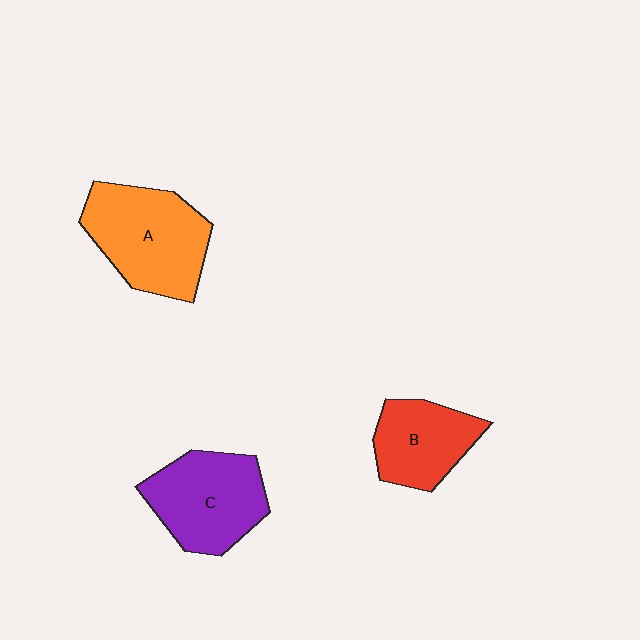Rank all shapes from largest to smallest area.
From largest to smallest: A (orange), C (purple), B (red).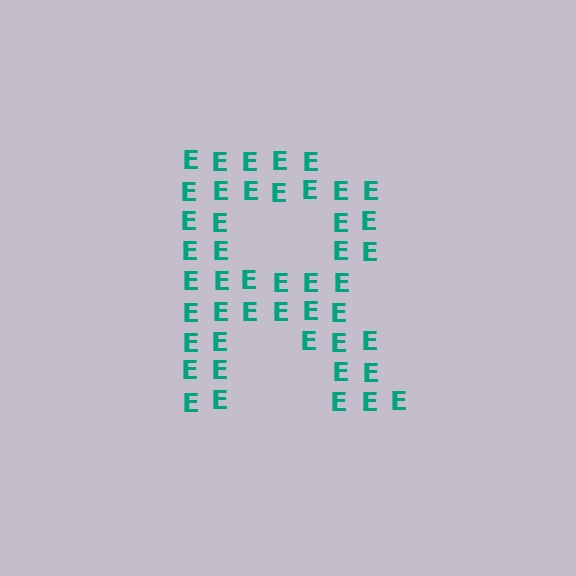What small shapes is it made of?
It is made of small letter E's.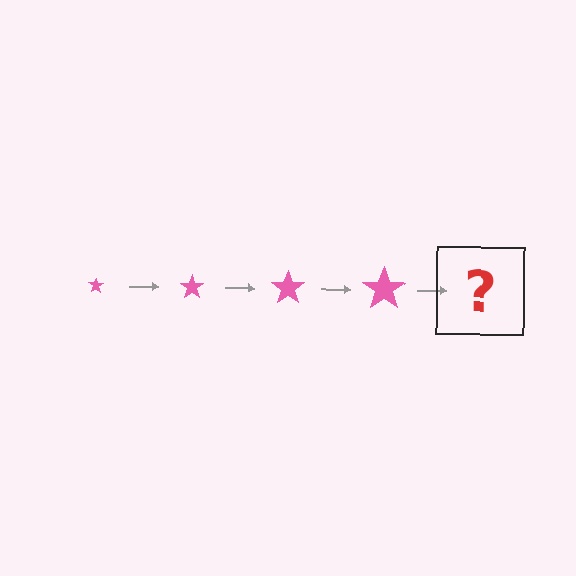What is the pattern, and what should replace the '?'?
The pattern is that the star gets progressively larger each step. The '?' should be a pink star, larger than the previous one.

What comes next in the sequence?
The next element should be a pink star, larger than the previous one.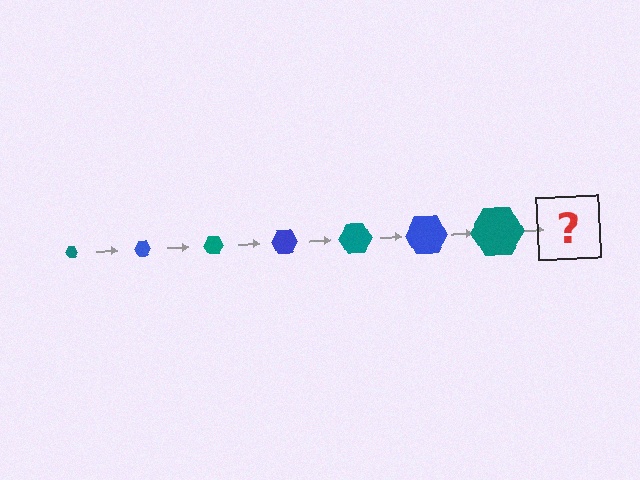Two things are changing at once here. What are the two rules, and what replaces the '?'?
The two rules are that the hexagon grows larger each step and the color cycles through teal and blue. The '?' should be a blue hexagon, larger than the previous one.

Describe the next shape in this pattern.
It should be a blue hexagon, larger than the previous one.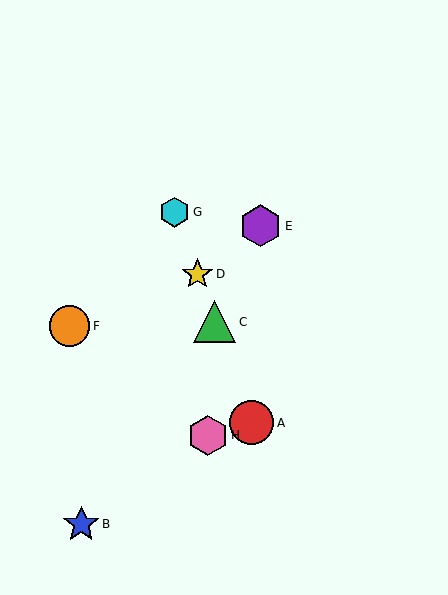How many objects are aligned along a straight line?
4 objects (A, C, D, G) are aligned along a straight line.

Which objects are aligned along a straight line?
Objects A, C, D, G are aligned along a straight line.